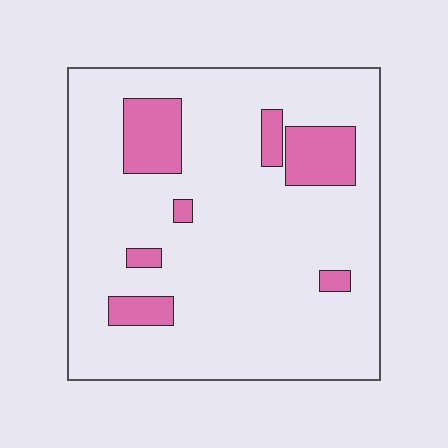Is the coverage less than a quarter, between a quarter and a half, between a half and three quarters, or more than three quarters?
Less than a quarter.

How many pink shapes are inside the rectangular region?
7.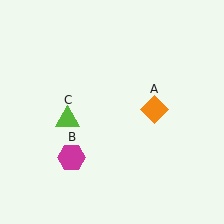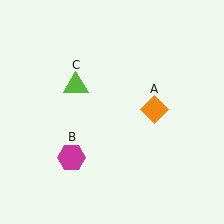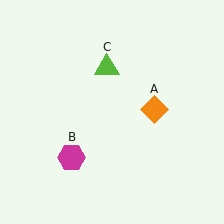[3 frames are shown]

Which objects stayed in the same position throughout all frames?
Orange diamond (object A) and magenta hexagon (object B) remained stationary.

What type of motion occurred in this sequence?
The lime triangle (object C) rotated clockwise around the center of the scene.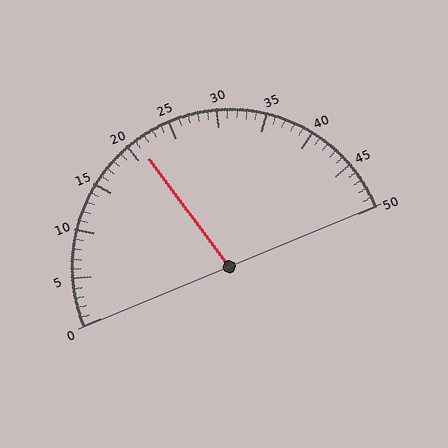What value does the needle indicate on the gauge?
The needle indicates approximately 21.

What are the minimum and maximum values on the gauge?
The gauge ranges from 0 to 50.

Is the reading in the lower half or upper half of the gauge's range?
The reading is in the lower half of the range (0 to 50).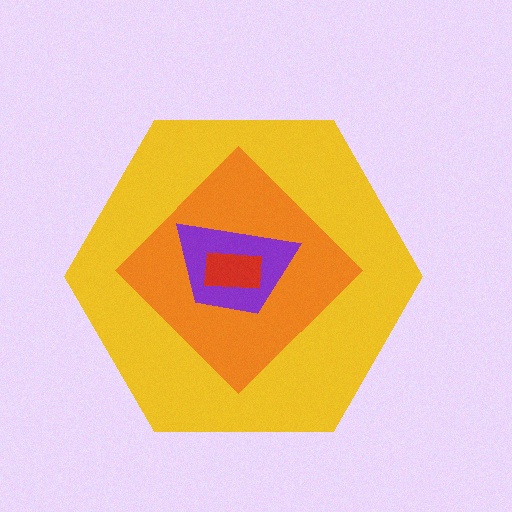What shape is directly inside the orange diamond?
The purple trapezoid.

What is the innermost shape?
The red rectangle.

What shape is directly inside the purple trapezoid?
The red rectangle.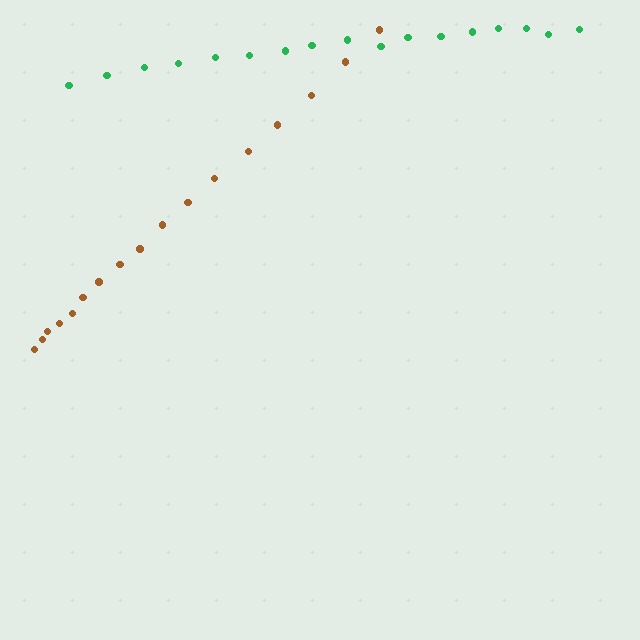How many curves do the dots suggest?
There are 2 distinct paths.